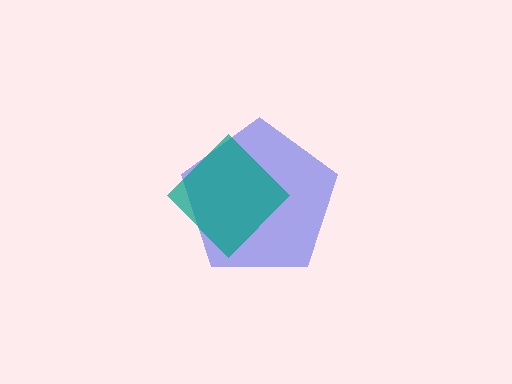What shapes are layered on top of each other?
The layered shapes are: a blue pentagon, a teal diamond.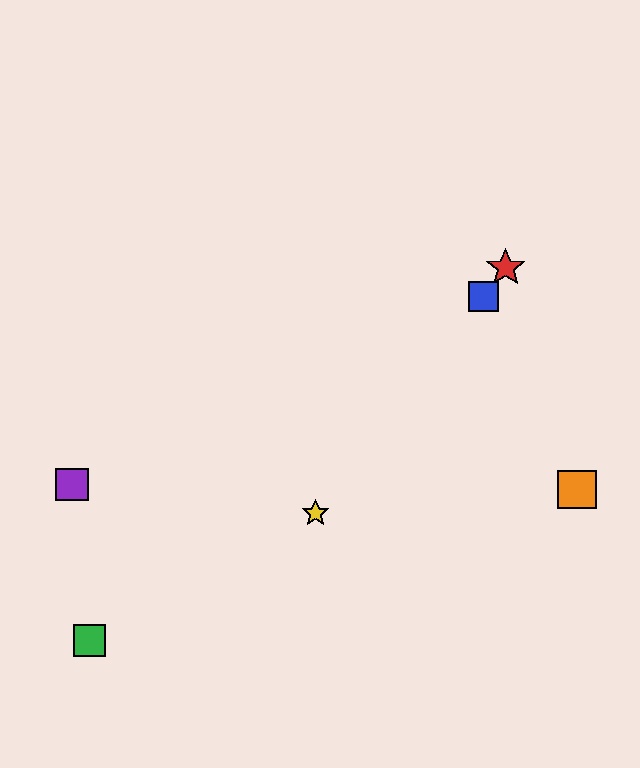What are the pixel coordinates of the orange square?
The orange square is at (577, 489).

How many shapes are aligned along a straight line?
3 shapes (the red star, the blue square, the yellow star) are aligned along a straight line.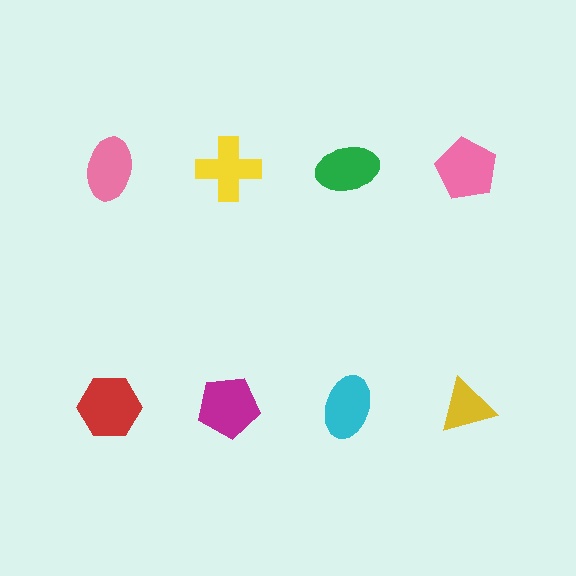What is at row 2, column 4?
A yellow triangle.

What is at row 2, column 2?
A magenta pentagon.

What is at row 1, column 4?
A pink pentagon.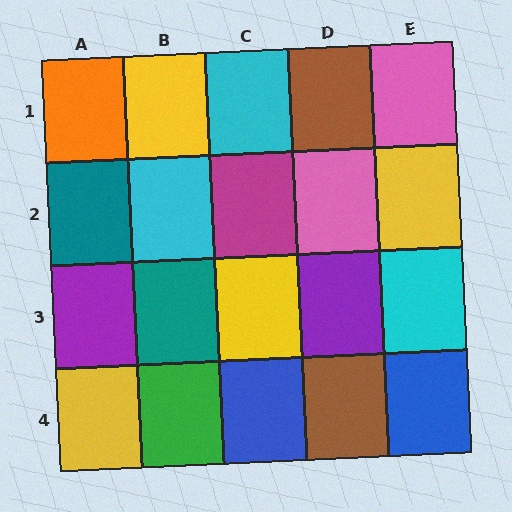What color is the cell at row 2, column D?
Pink.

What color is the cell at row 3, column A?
Purple.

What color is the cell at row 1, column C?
Cyan.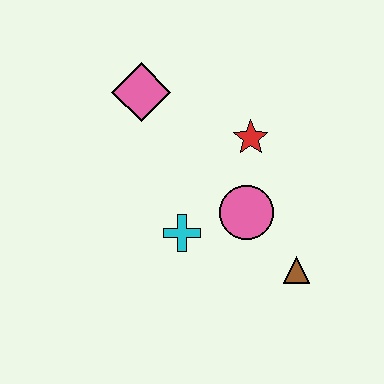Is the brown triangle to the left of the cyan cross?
No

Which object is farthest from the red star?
The brown triangle is farthest from the red star.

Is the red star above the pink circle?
Yes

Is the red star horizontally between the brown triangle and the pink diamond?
Yes